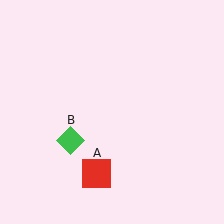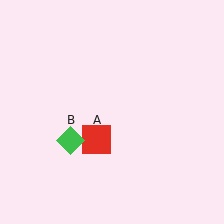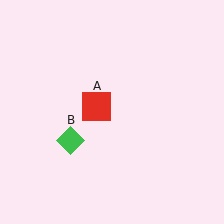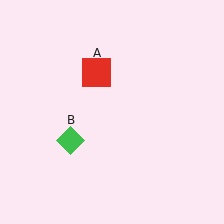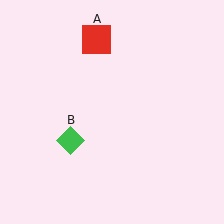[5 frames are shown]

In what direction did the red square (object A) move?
The red square (object A) moved up.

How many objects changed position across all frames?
1 object changed position: red square (object A).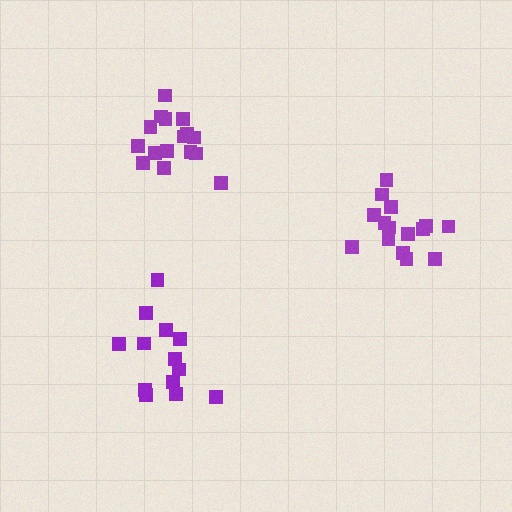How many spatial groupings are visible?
There are 3 spatial groupings.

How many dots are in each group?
Group 1: 16 dots, Group 2: 13 dots, Group 3: 15 dots (44 total).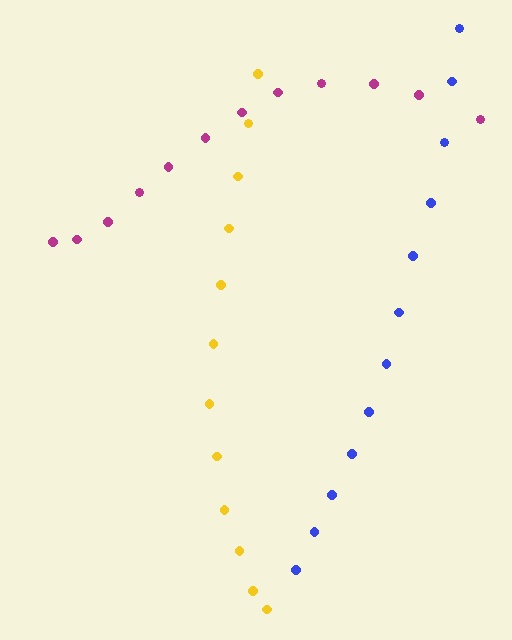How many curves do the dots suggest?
There are 3 distinct paths.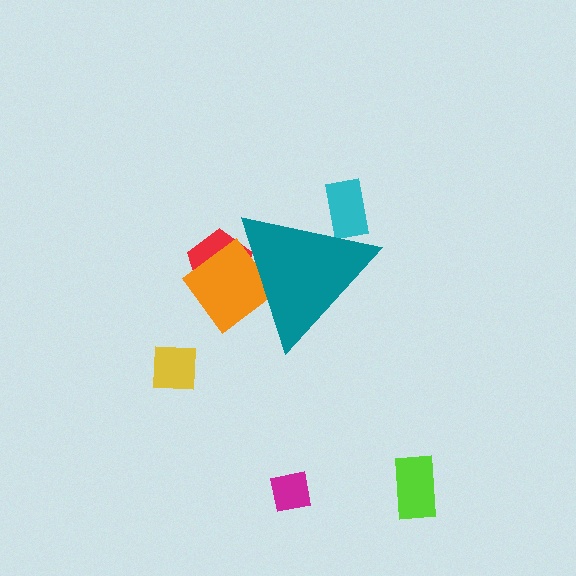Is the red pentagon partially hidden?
Yes, the red pentagon is partially hidden behind the teal triangle.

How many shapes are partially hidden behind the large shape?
3 shapes are partially hidden.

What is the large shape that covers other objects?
A teal triangle.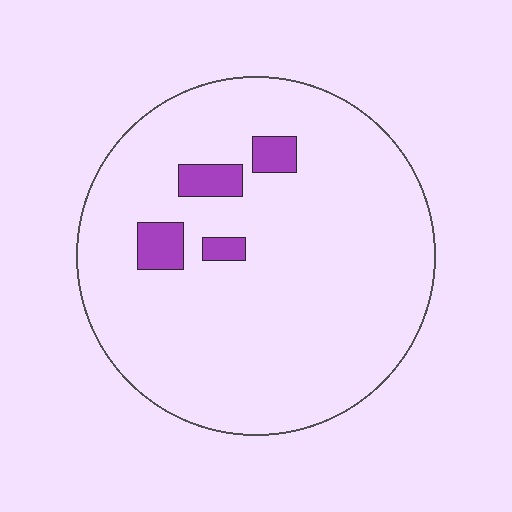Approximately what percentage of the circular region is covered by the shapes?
Approximately 5%.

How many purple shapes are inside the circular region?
4.